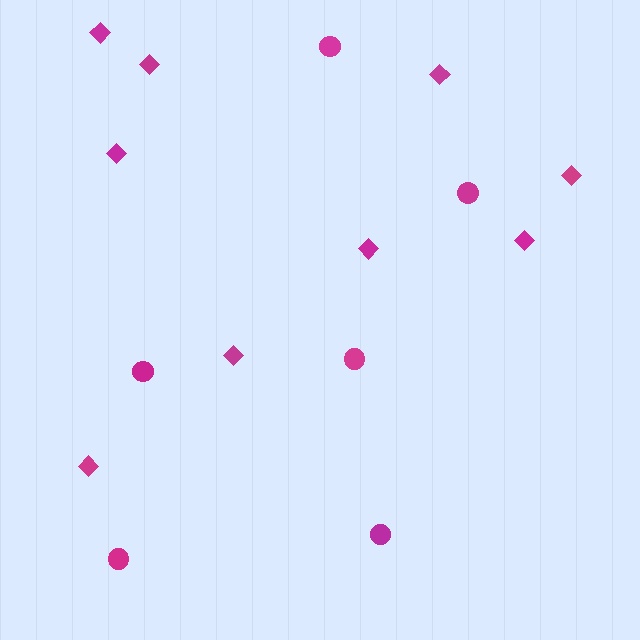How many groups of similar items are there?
There are 2 groups: one group of diamonds (9) and one group of circles (6).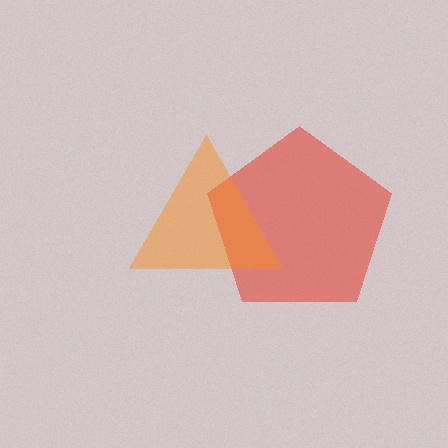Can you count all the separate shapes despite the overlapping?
Yes, there are 2 separate shapes.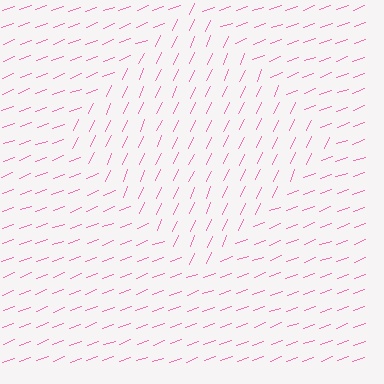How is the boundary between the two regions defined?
The boundary is defined purely by a change in line orientation (approximately 45 degrees difference). All lines are the same color and thickness.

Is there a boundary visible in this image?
Yes, there is a texture boundary formed by a change in line orientation.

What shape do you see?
I see a diamond.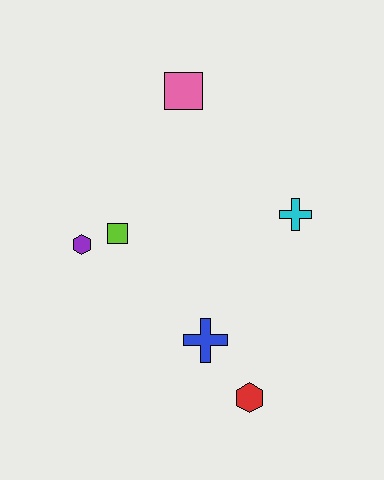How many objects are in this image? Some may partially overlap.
There are 6 objects.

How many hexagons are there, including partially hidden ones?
There are 2 hexagons.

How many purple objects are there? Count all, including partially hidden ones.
There is 1 purple object.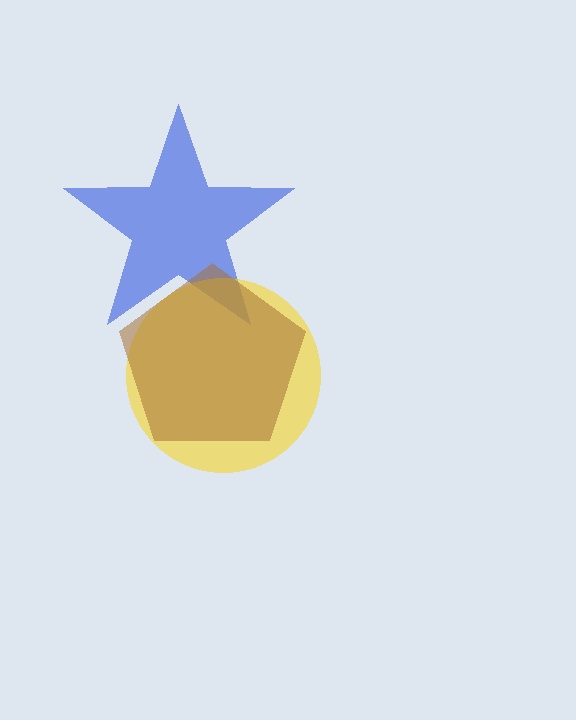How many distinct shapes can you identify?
There are 3 distinct shapes: a blue star, a yellow circle, a brown pentagon.